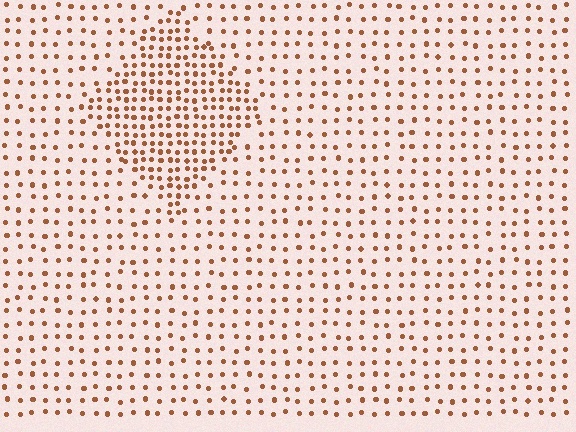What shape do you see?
I see a diamond.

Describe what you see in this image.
The image contains small brown elements arranged at two different densities. A diamond-shaped region is visible where the elements are more densely packed than the surrounding area.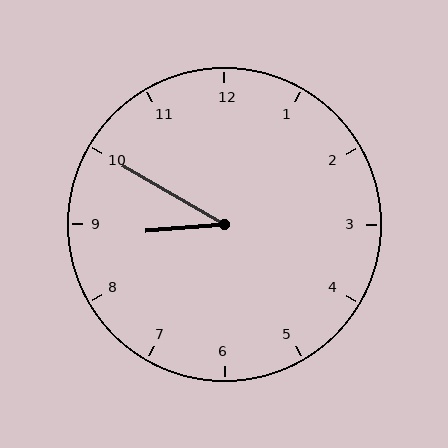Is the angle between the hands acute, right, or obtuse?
It is acute.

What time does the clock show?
8:50.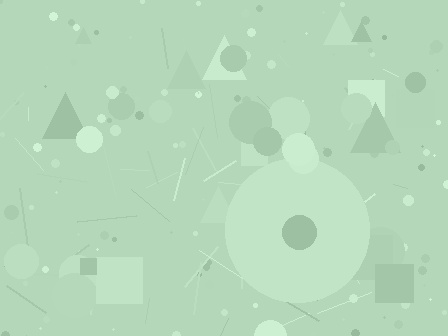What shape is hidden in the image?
A circle is hidden in the image.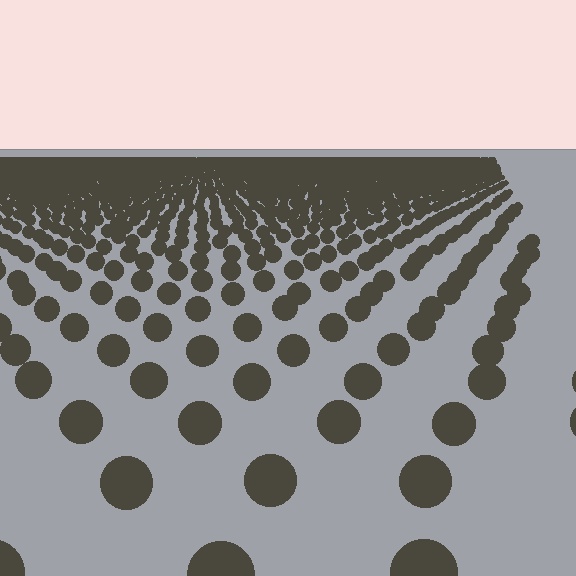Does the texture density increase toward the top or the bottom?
Density increases toward the top.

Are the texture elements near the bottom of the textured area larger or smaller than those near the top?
Larger. Near the bottom, elements are closer to the viewer and appear at a bigger on-screen size.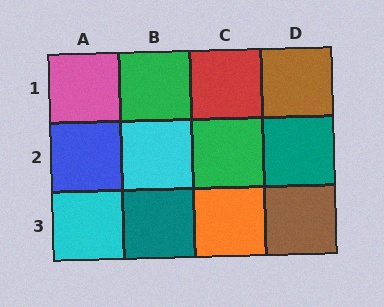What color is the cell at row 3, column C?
Orange.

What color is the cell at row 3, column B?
Teal.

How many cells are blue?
1 cell is blue.